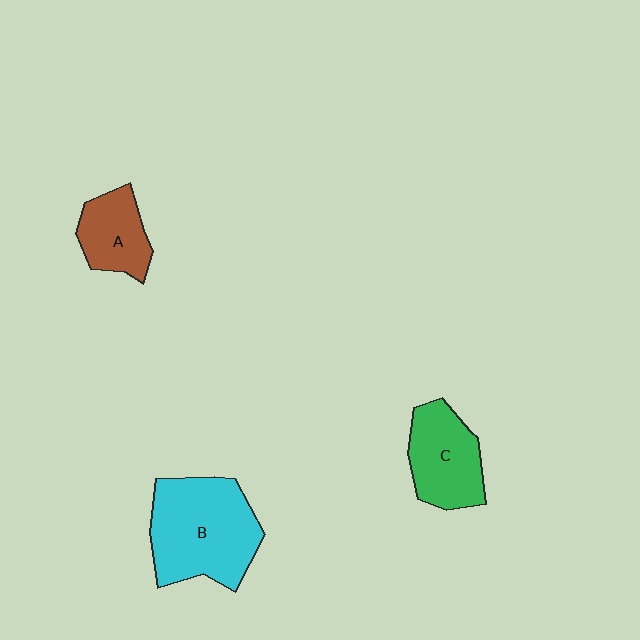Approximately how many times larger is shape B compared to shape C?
Approximately 1.6 times.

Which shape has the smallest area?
Shape A (brown).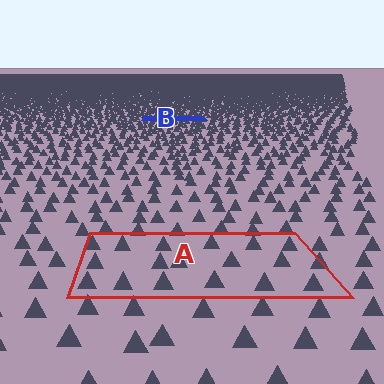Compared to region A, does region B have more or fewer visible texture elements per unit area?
Region B has more texture elements per unit area — they are packed more densely because it is farther away.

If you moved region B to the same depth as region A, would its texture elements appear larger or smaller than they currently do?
They would appear larger. At a closer depth, the same texture elements are projected at a bigger on-screen size.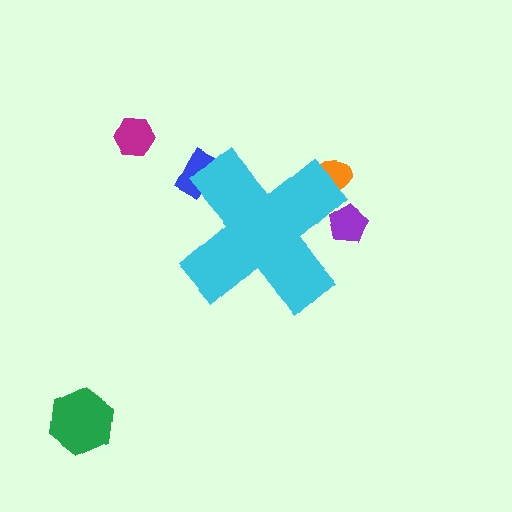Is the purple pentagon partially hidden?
Yes, the purple pentagon is partially hidden behind the cyan cross.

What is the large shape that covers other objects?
A cyan cross.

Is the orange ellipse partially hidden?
Yes, the orange ellipse is partially hidden behind the cyan cross.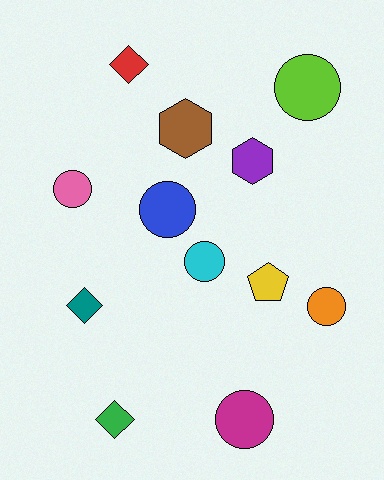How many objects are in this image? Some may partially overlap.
There are 12 objects.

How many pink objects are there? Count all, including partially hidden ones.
There is 1 pink object.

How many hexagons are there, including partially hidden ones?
There are 2 hexagons.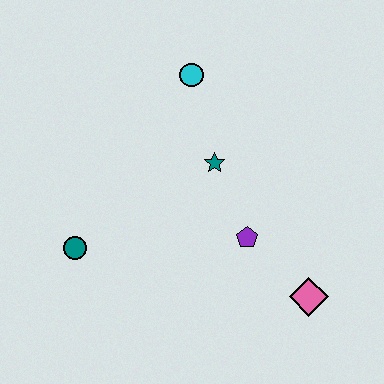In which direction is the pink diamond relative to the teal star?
The pink diamond is below the teal star.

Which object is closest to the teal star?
The purple pentagon is closest to the teal star.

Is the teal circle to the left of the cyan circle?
Yes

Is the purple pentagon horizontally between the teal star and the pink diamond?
Yes